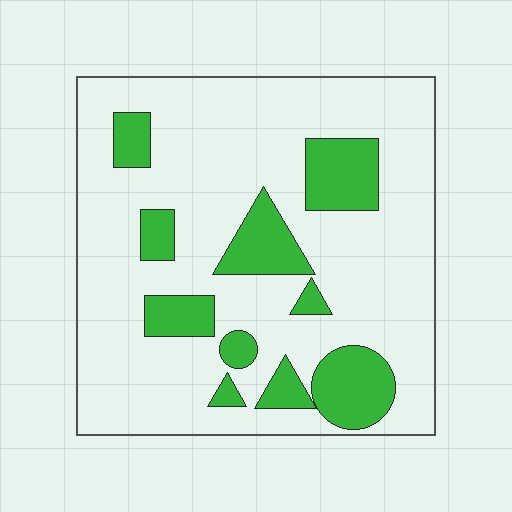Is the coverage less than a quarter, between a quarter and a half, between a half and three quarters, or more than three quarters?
Less than a quarter.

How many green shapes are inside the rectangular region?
10.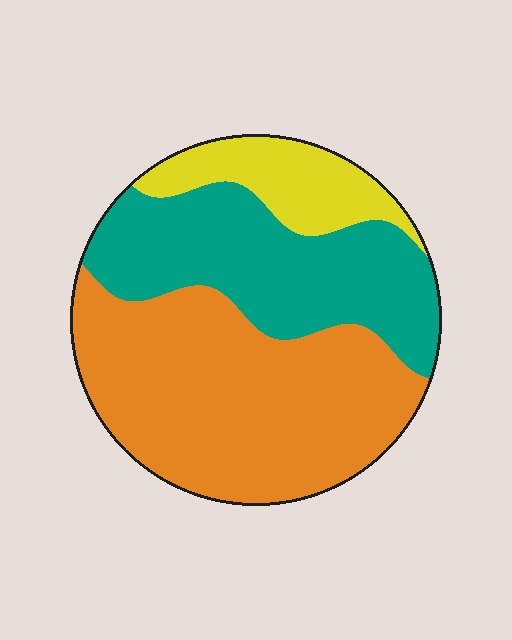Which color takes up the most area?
Orange, at roughly 50%.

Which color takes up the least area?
Yellow, at roughly 15%.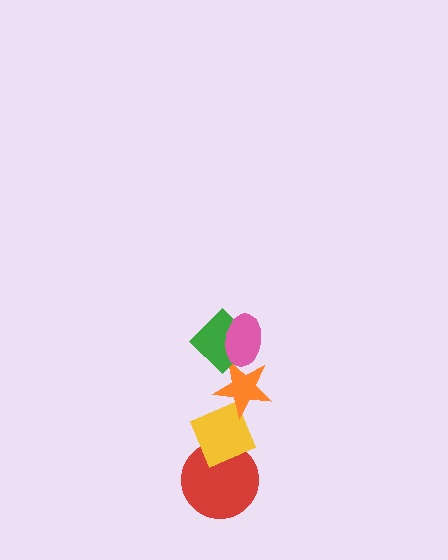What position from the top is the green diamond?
The green diamond is 2nd from the top.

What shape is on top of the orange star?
The green diamond is on top of the orange star.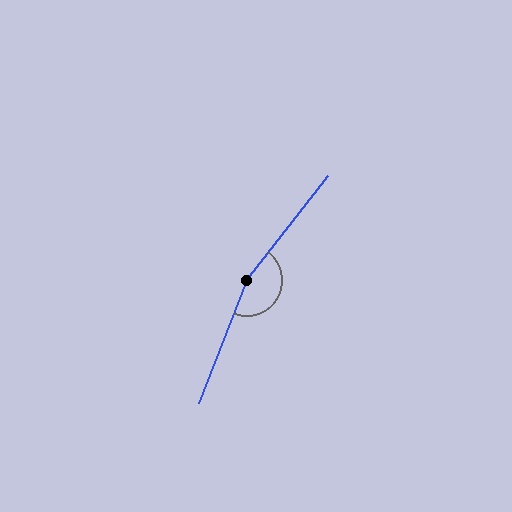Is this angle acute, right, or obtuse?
It is obtuse.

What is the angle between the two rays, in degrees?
Approximately 164 degrees.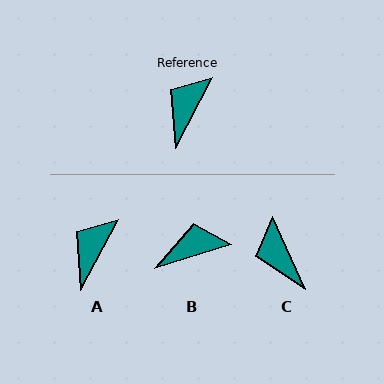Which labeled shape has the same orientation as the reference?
A.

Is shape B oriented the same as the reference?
No, it is off by about 45 degrees.